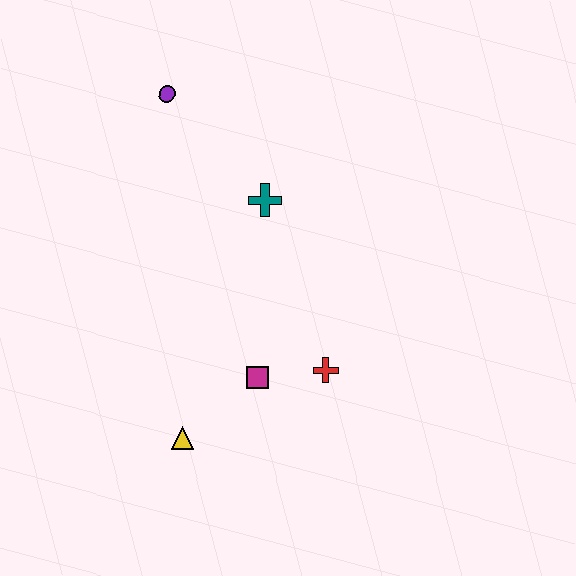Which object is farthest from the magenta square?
The purple circle is farthest from the magenta square.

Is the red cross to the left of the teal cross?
No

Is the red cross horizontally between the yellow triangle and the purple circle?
No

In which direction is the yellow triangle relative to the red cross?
The yellow triangle is to the left of the red cross.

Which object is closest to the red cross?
The magenta square is closest to the red cross.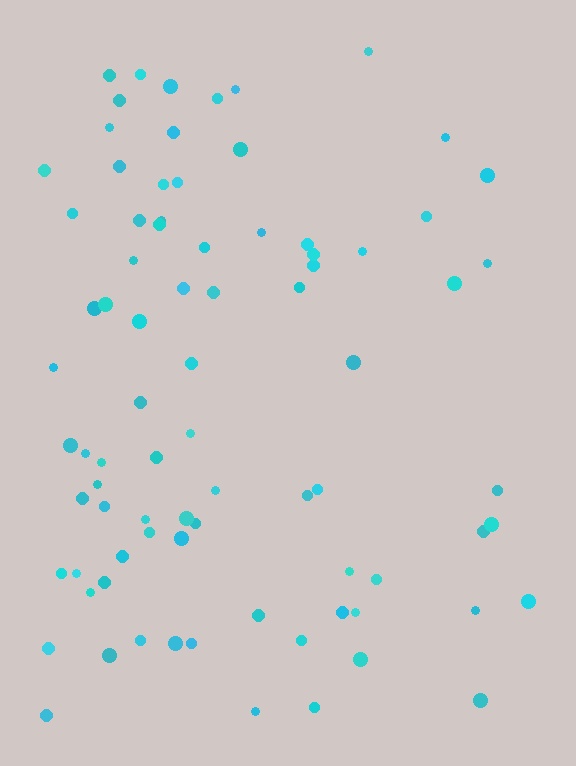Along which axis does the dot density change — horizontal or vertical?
Horizontal.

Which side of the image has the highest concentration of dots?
The left.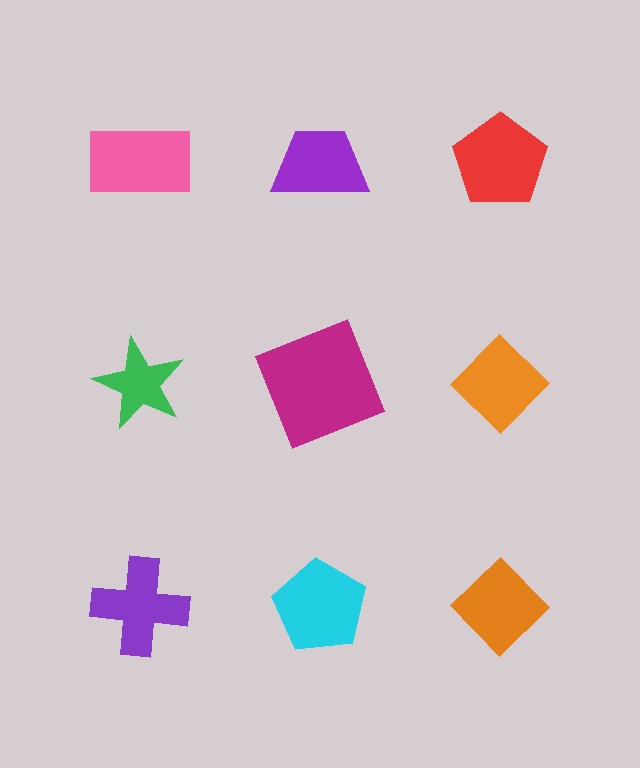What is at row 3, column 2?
A cyan pentagon.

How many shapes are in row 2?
3 shapes.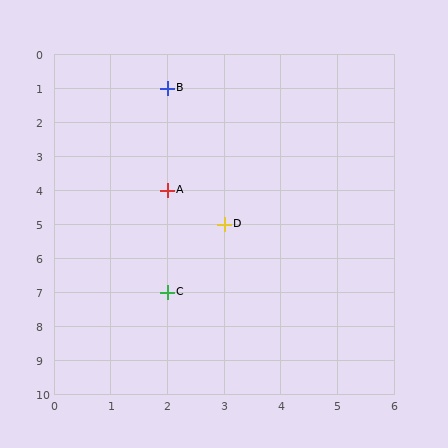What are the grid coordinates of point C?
Point C is at grid coordinates (2, 7).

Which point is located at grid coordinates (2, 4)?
Point A is at (2, 4).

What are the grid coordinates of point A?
Point A is at grid coordinates (2, 4).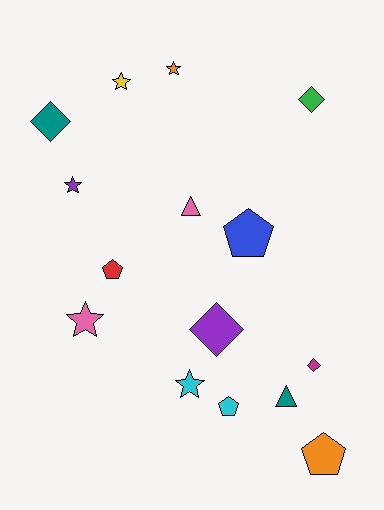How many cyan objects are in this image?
There are 2 cyan objects.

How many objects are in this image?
There are 15 objects.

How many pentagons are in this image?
There are 4 pentagons.